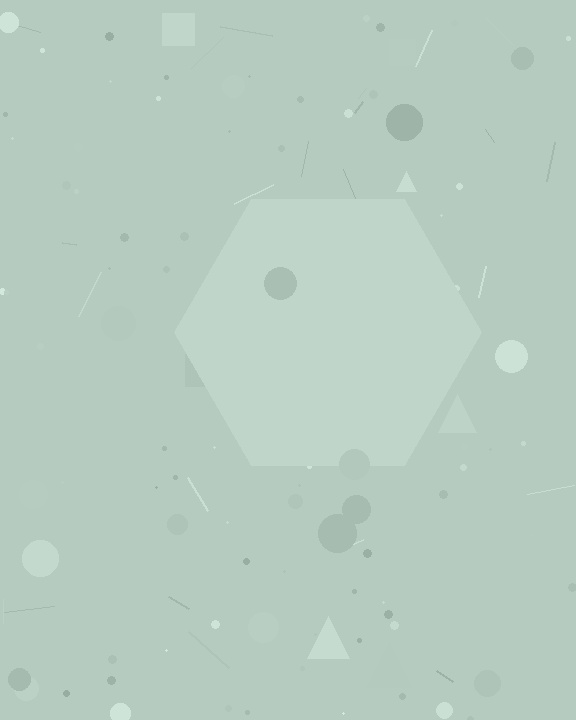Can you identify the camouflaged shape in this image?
The camouflaged shape is a hexagon.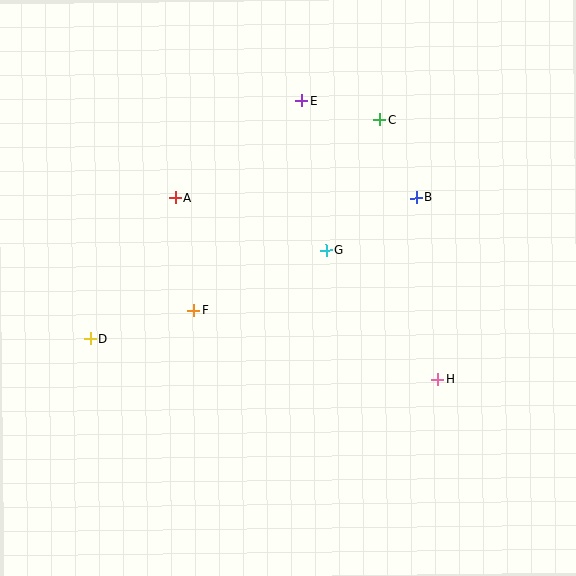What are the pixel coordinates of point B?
Point B is at (416, 198).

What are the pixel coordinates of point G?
Point G is at (326, 250).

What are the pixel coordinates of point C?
Point C is at (380, 120).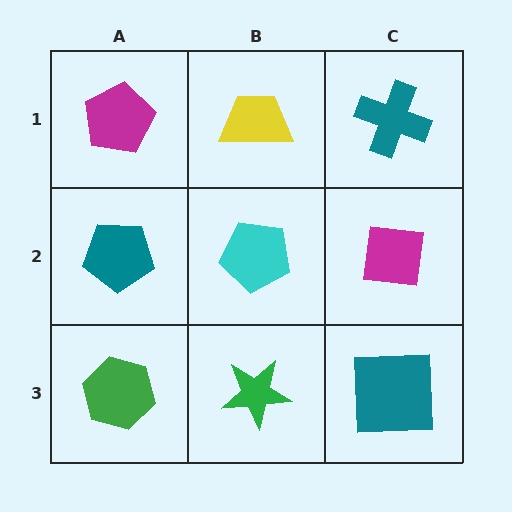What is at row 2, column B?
A cyan pentagon.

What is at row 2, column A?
A teal pentagon.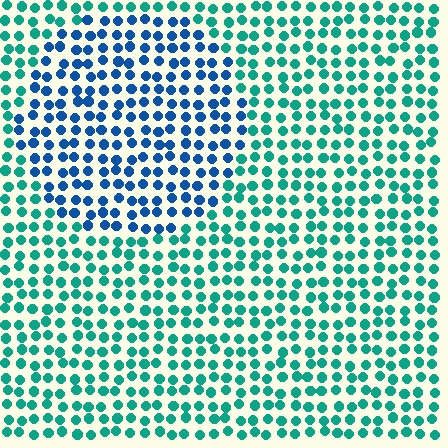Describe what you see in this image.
The image is filled with small teal elements in a uniform arrangement. A circle-shaped region is visible where the elements are tinted to a slightly different hue, forming a subtle color boundary.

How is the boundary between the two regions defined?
The boundary is defined purely by a slight shift in hue (about 44 degrees). Spacing, size, and orientation are identical on both sides.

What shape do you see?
I see a circle.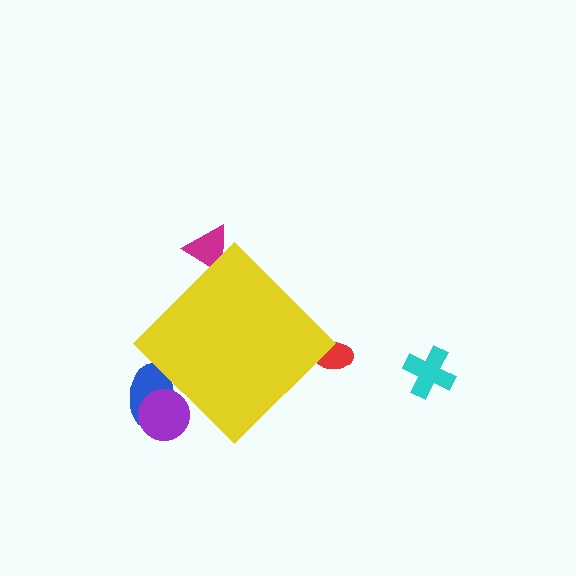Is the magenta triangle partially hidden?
Yes, the magenta triangle is partially hidden behind the yellow diamond.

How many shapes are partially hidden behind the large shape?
4 shapes are partially hidden.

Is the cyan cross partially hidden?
No, the cyan cross is fully visible.